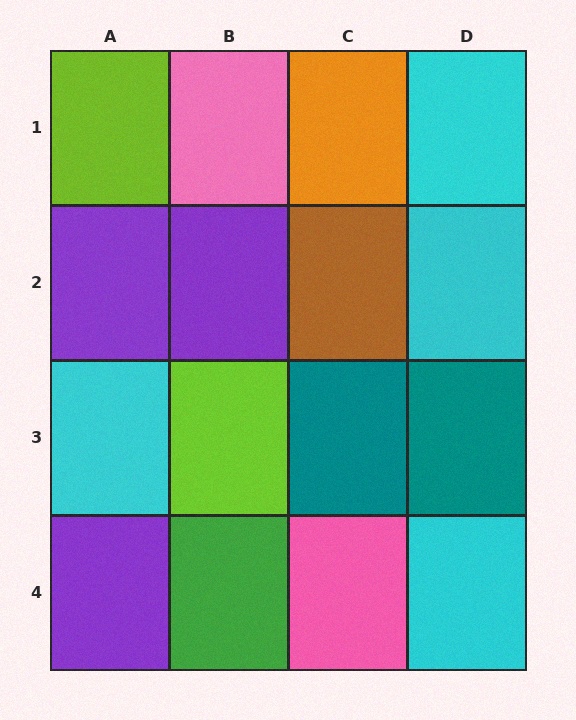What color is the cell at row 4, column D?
Cyan.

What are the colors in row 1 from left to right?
Lime, pink, orange, cyan.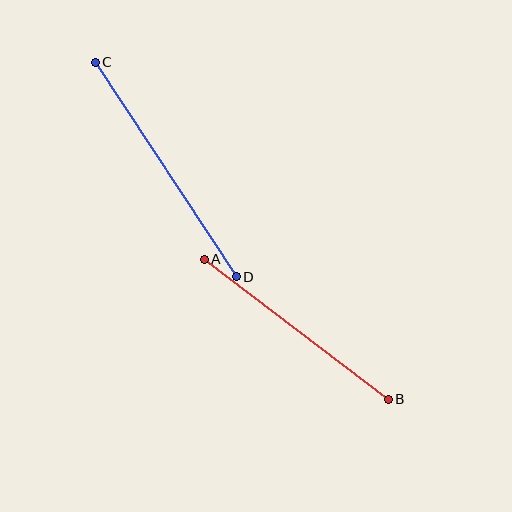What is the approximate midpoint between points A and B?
The midpoint is at approximately (296, 329) pixels.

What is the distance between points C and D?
The distance is approximately 257 pixels.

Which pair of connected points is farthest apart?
Points C and D are farthest apart.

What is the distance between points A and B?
The distance is approximately 231 pixels.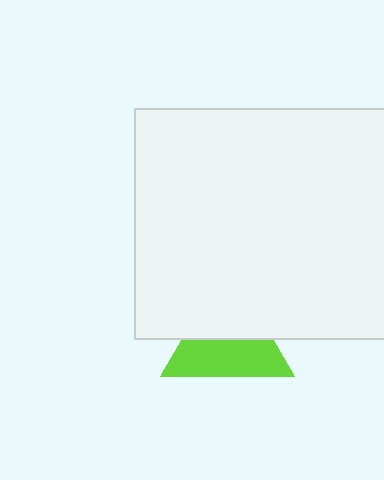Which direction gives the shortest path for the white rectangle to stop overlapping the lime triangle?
Moving up gives the shortest separation.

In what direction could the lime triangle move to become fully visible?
The lime triangle could move down. That would shift it out from behind the white rectangle entirely.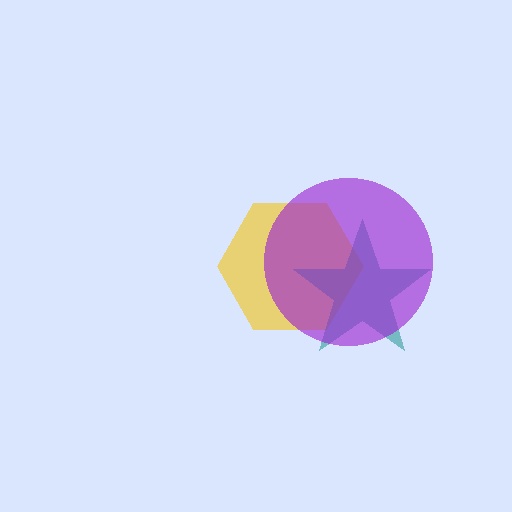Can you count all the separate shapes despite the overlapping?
Yes, there are 3 separate shapes.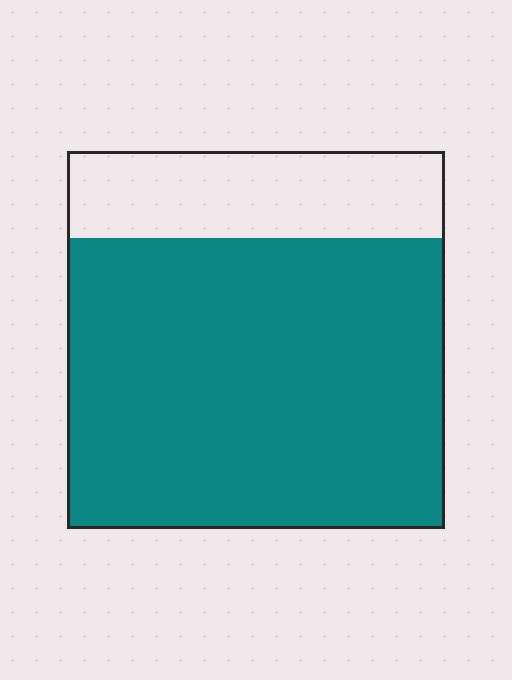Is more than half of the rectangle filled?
Yes.